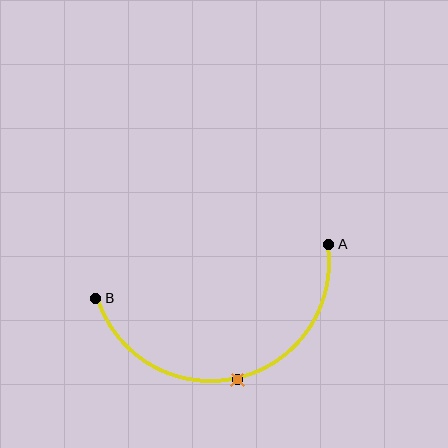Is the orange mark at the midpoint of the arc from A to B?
Yes. The orange mark lies on the arc at equal arc-length from both A and B — it is the arc midpoint.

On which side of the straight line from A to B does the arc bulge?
The arc bulges below the straight line connecting A and B.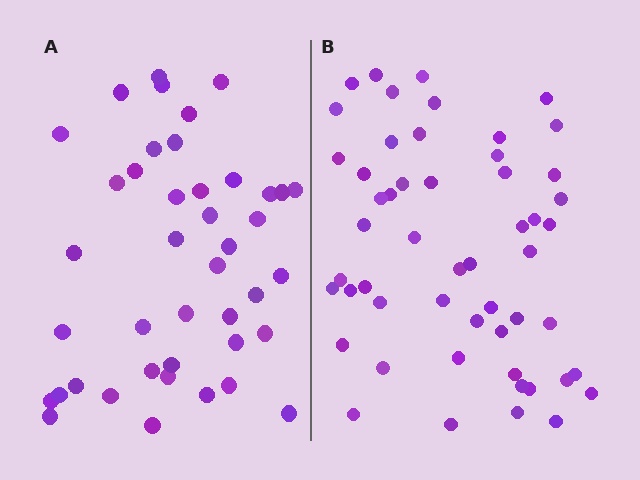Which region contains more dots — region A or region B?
Region B (the right region) has more dots.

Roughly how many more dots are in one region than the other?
Region B has roughly 12 or so more dots than region A.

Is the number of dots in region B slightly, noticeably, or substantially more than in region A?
Region B has noticeably more, but not dramatically so. The ratio is roughly 1.3 to 1.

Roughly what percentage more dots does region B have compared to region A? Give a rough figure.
About 25% more.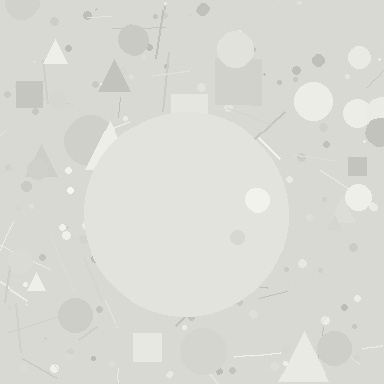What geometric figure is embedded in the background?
A circle is embedded in the background.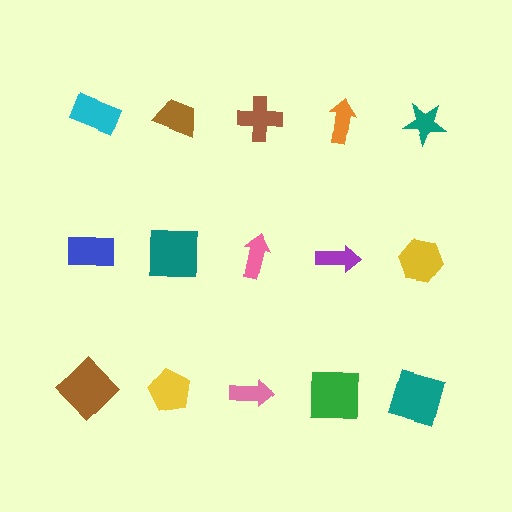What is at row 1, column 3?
A brown cross.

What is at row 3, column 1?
A brown diamond.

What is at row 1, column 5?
A teal star.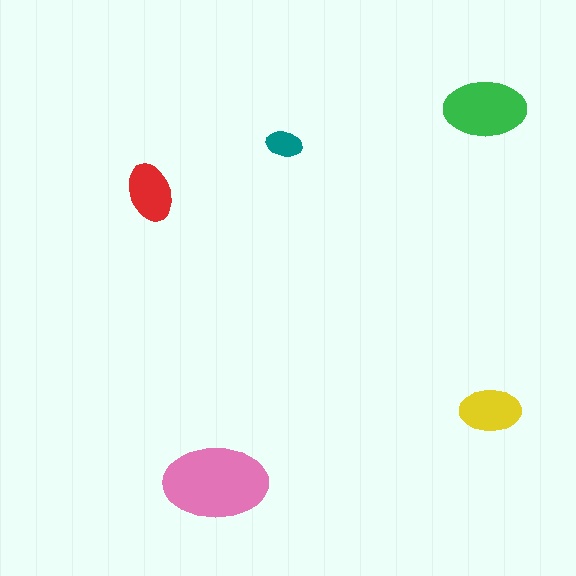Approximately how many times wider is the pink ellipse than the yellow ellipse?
About 1.5 times wider.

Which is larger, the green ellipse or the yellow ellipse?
The green one.